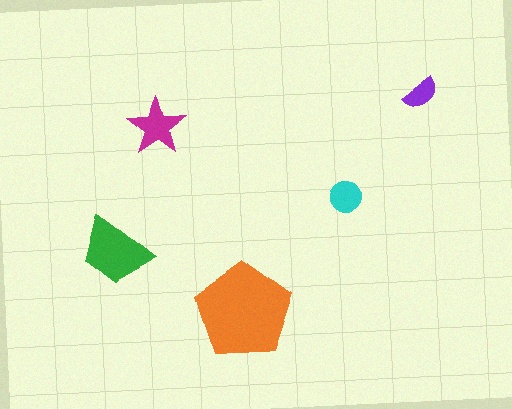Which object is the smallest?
The purple semicircle.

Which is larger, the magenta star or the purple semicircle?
The magenta star.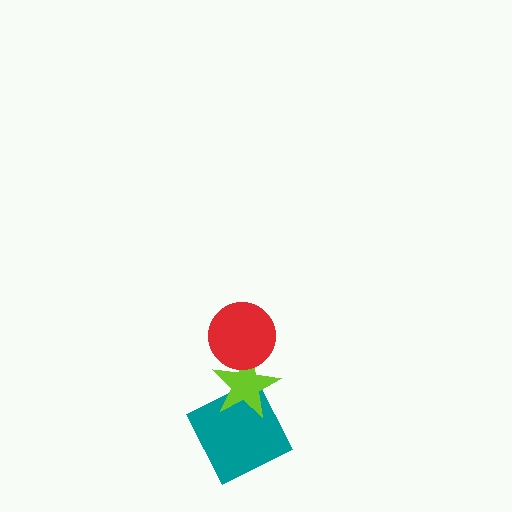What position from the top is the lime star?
The lime star is 2nd from the top.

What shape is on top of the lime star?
The red circle is on top of the lime star.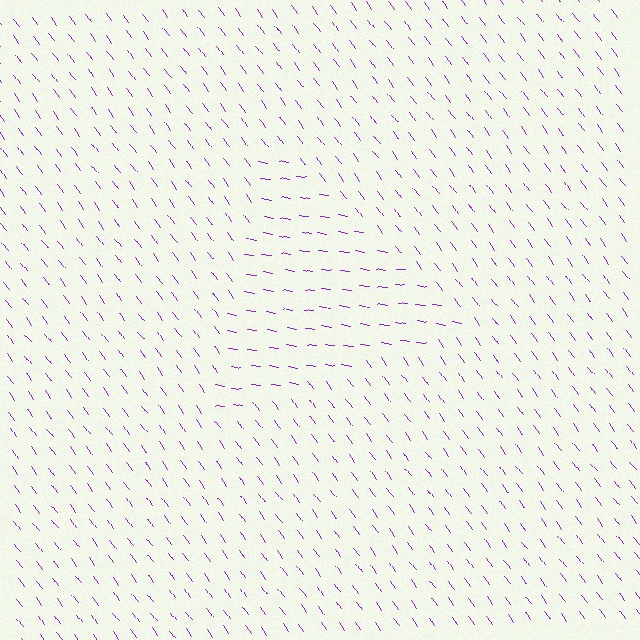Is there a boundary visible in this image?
Yes, there is a texture boundary formed by a change in line orientation.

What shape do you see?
I see a triangle.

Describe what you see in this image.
The image is filled with small purple line segments. A triangle region in the image has lines oriented differently from the surrounding lines, creating a visible texture boundary.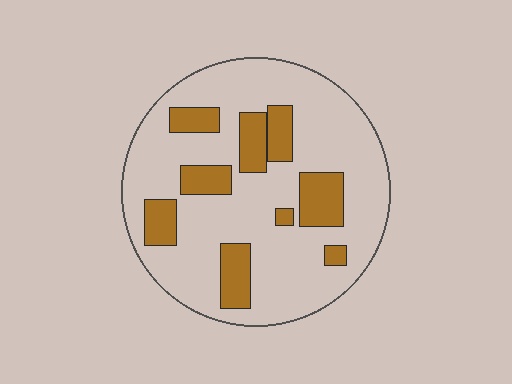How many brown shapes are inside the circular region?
9.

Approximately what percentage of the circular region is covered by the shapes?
Approximately 25%.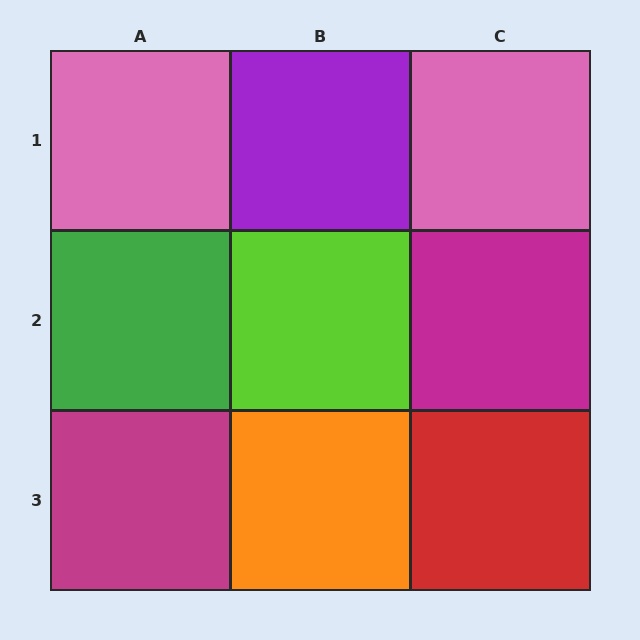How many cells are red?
1 cell is red.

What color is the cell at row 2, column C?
Magenta.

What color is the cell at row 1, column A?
Pink.